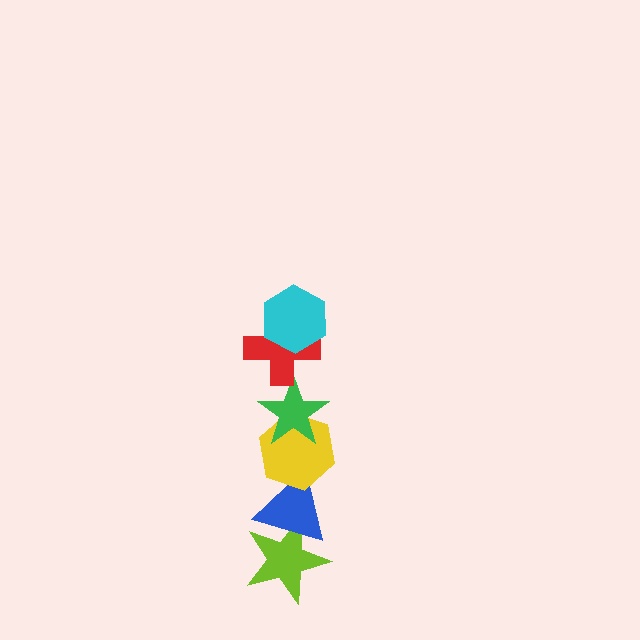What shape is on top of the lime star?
The blue triangle is on top of the lime star.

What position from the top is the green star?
The green star is 3rd from the top.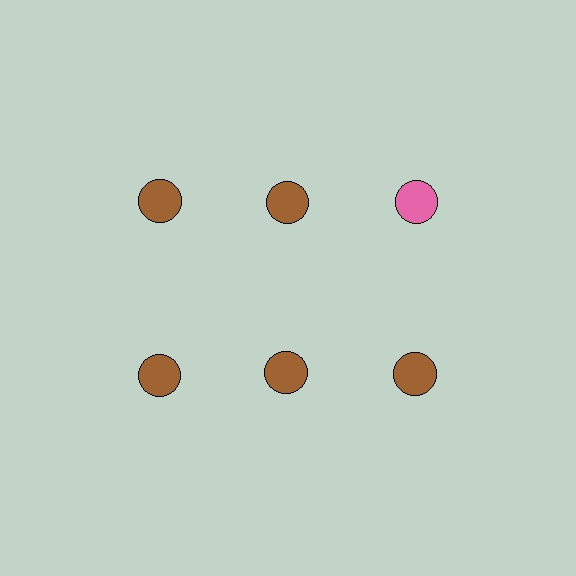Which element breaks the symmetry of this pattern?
The pink circle in the top row, center column breaks the symmetry. All other shapes are brown circles.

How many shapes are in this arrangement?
There are 6 shapes arranged in a grid pattern.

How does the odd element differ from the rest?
It has a different color: pink instead of brown.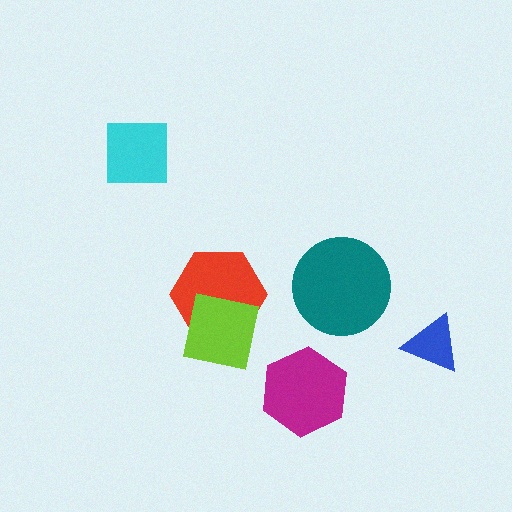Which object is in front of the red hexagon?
The lime square is in front of the red hexagon.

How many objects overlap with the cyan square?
0 objects overlap with the cyan square.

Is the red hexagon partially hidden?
Yes, it is partially covered by another shape.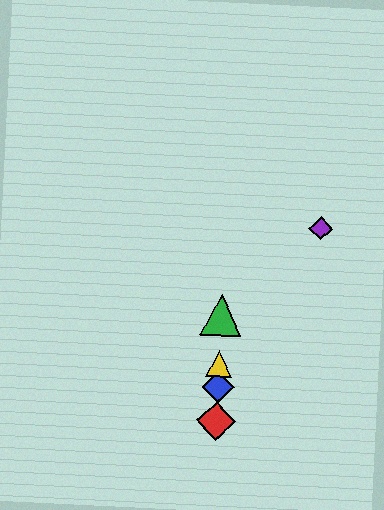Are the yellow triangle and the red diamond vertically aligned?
Yes, both are at x≈219.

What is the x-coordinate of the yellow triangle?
The yellow triangle is at x≈219.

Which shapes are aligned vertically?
The red diamond, the blue diamond, the green triangle, the yellow triangle are aligned vertically.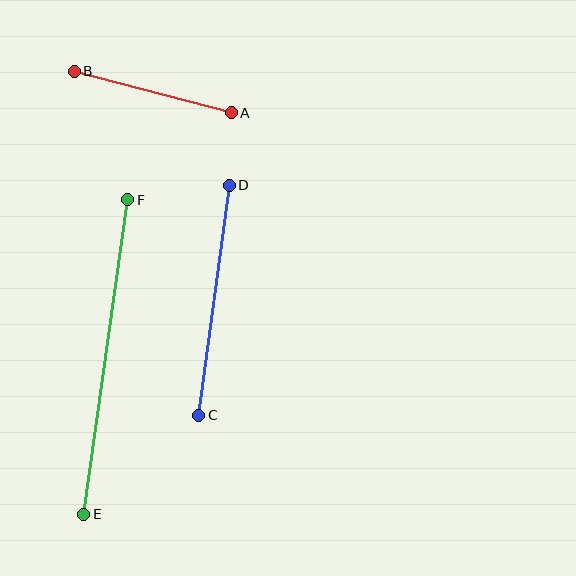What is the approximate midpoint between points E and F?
The midpoint is at approximately (106, 357) pixels.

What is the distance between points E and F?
The distance is approximately 317 pixels.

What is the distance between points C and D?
The distance is approximately 232 pixels.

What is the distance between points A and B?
The distance is approximately 163 pixels.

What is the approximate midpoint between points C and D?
The midpoint is at approximately (214, 300) pixels.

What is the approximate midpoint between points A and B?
The midpoint is at approximately (153, 92) pixels.